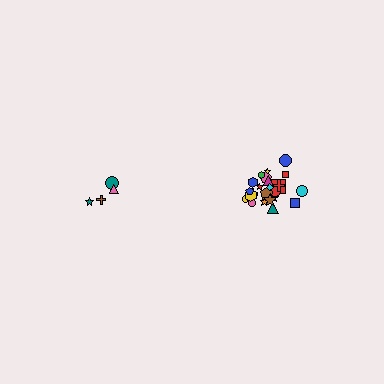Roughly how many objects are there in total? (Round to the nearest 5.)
Roughly 30 objects in total.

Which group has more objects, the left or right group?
The right group.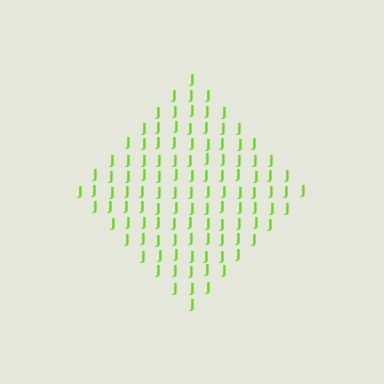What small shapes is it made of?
It is made of small letter J's.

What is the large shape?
The large shape is a diamond.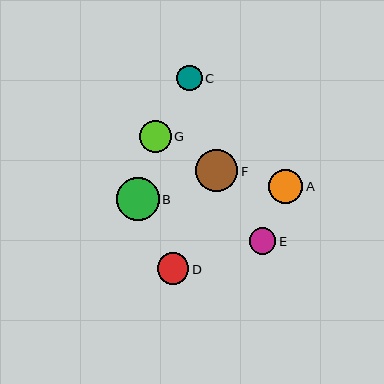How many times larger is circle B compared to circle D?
Circle B is approximately 1.3 times the size of circle D.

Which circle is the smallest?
Circle C is the smallest with a size of approximately 25 pixels.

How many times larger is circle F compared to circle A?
Circle F is approximately 1.2 times the size of circle A.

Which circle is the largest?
Circle B is the largest with a size of approximately 43 pixels.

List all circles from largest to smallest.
From largest to smallest: B, F, A, D, G, E, C.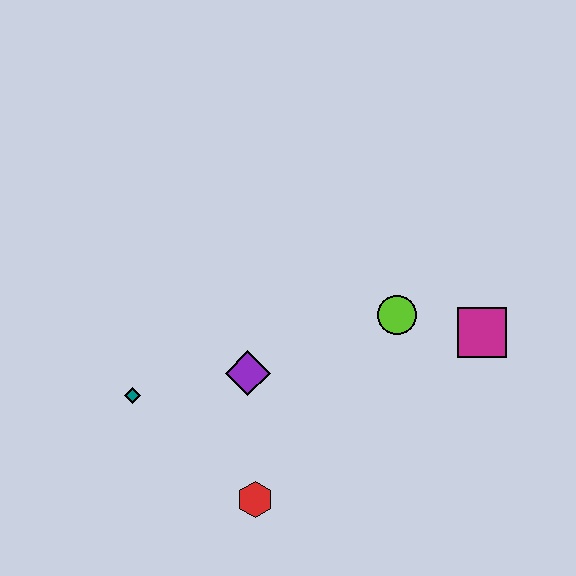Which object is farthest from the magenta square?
The teal diamond is farthest from the magenta square.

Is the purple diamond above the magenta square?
No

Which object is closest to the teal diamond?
The purple diamond is closest to the teal diamond.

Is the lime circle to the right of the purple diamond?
Yes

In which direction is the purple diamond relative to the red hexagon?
The purple diamond is above the red hexagon.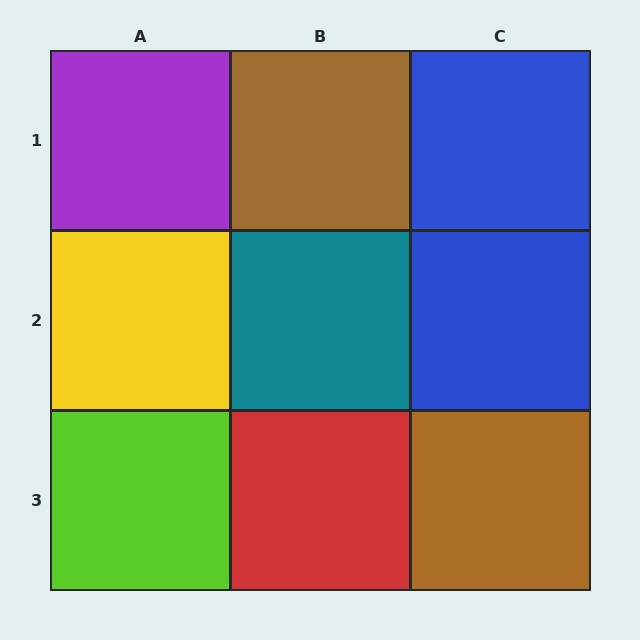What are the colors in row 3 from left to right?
Lime, red, brown.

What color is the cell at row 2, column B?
Teal.